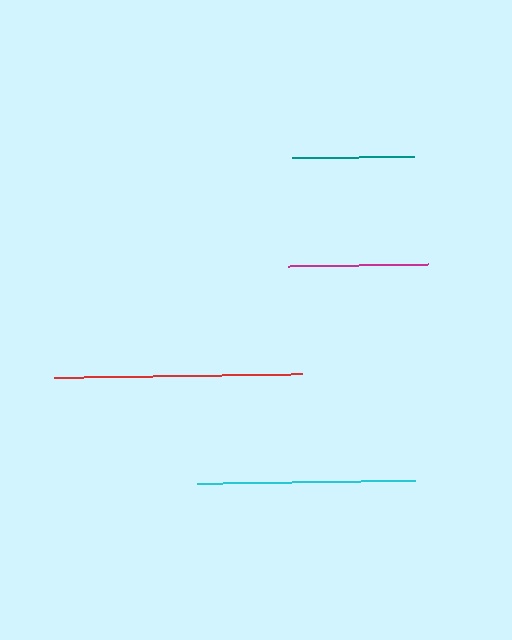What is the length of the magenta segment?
The magenta segment is approximately 141 pixels long.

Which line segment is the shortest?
The teal line is the shortest at approximately 122 pixels.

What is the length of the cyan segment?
The cyan segment is approximately 218 pixels long.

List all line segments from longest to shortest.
From longest to shortest: red, cyan, magenta, teal.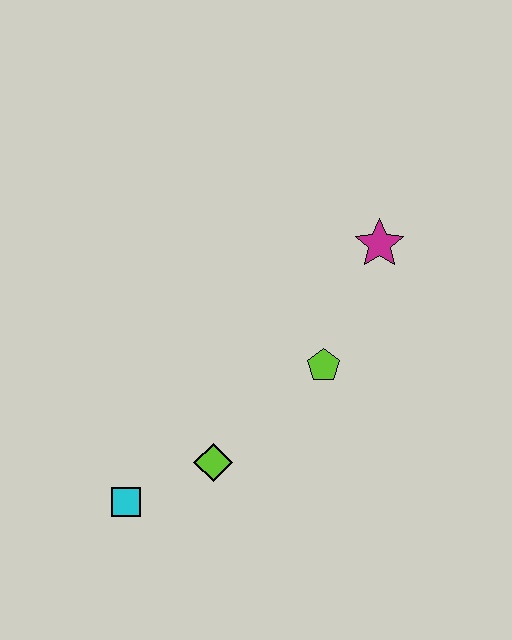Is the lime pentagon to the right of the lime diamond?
Yes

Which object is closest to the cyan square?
The lime diamond is closest to the cyan square.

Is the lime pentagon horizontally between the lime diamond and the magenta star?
Yes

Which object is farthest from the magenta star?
The cyan square is farthest from the magenta star.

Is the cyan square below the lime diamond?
Yes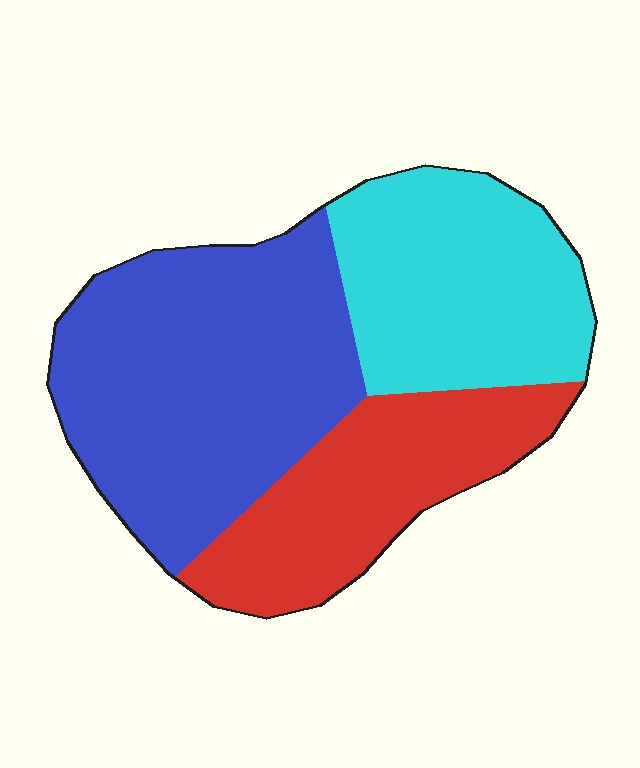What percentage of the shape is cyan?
Cyan covers about 30% of the shape.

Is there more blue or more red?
Blue.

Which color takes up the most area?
Blue, at roughly 45%.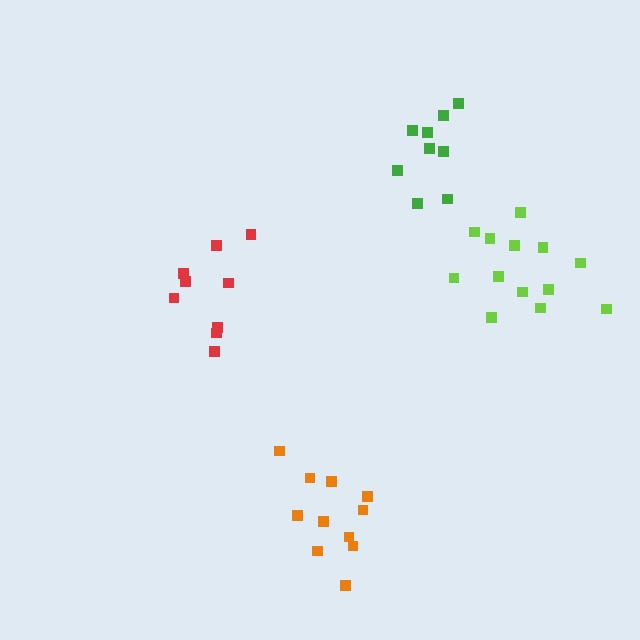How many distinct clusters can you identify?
There are 4 distinct clusters.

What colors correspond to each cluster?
The clusters are colored: orange, red, lime, green.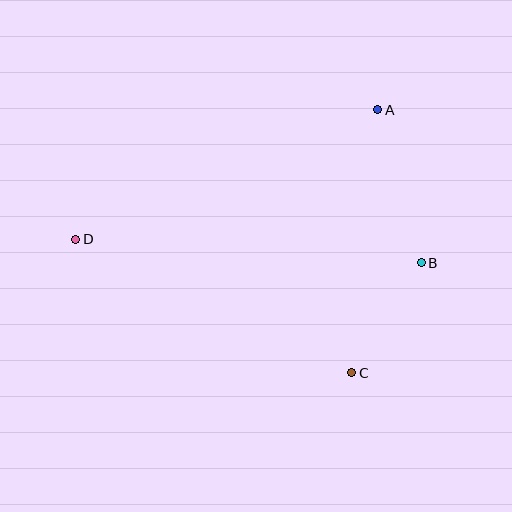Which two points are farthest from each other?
Points B and D are farthest from each other.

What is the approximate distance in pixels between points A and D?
The distance between A and D is approximately 329 pixels.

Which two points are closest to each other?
Points B and C are closest to each other.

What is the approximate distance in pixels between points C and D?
The distance between C and D is approximately 307 pixels.